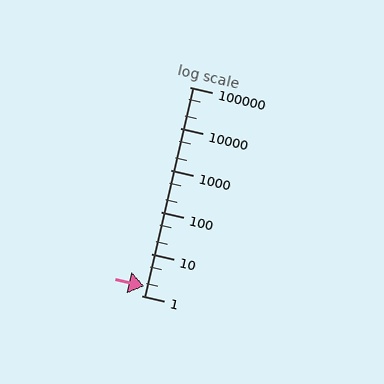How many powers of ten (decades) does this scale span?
The scale spans 5 decades, from 1 to 100000.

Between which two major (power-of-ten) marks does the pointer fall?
The pointer is between 1 and 10.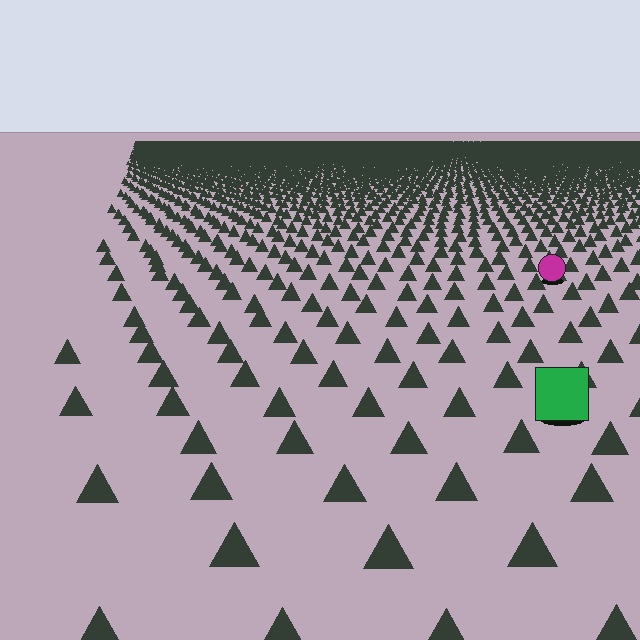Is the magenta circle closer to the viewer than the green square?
No. The green square is closer — you can tell from the texture gradient: the ground texture is coarser near it.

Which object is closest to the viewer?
The green square is closest. The texture marks near it are larger and more spread out.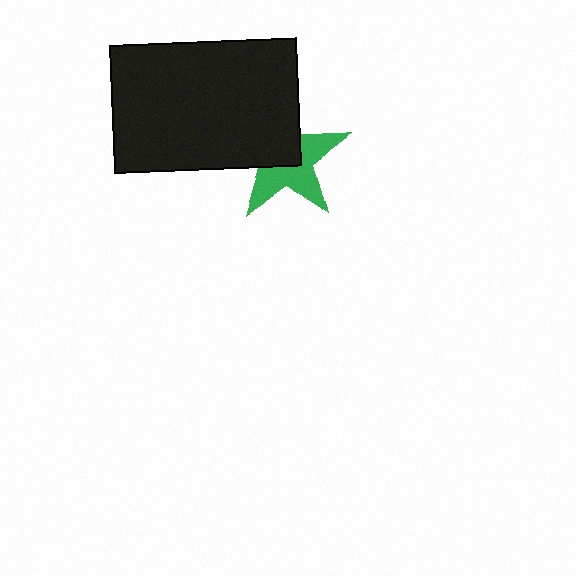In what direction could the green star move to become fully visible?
The green star could move toward the lower-right. That would shift it out from behind the black rectangle entirely.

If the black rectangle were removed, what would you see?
You would see the complete green star.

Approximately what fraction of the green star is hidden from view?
Roughly 49% of the green star is hidden behind the black rectangle.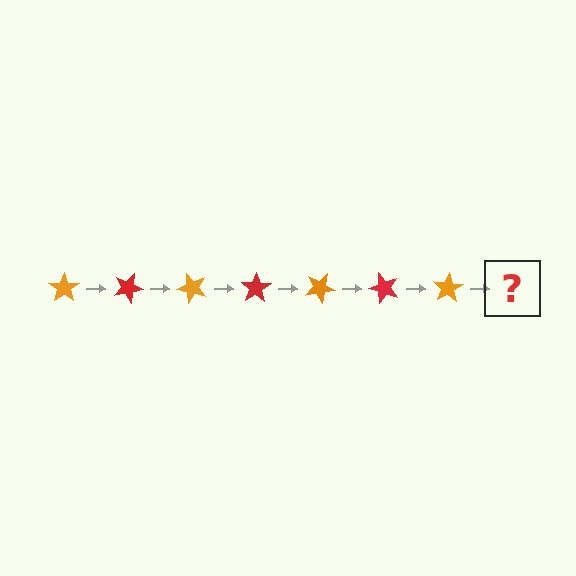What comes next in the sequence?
The next element should be a red star, rotated 175 degrees from the start.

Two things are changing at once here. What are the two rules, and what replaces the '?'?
The two rules are that it rotates 25 degrees each step and the color cycles through orange and red. The '?' should be a red star, rotated 175 degrees from the start.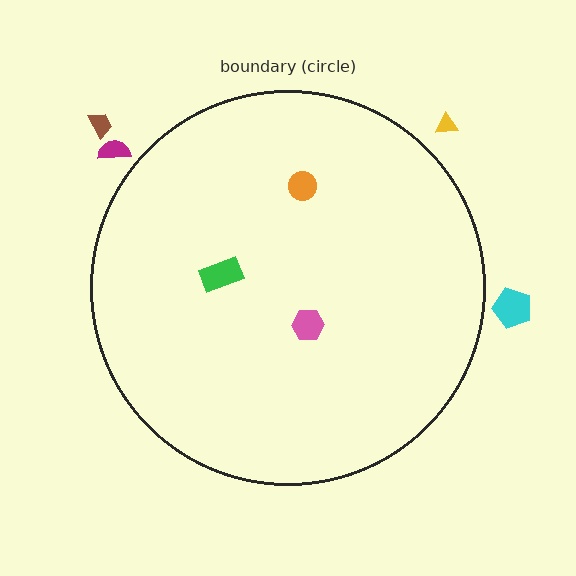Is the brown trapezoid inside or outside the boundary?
Outside.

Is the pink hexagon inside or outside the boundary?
Inside.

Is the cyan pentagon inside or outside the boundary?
Outside.